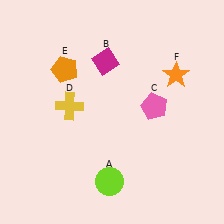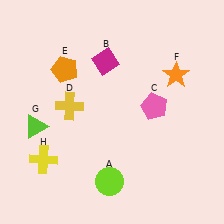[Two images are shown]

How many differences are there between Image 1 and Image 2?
There are 2 differences between the two images.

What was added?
A lime triangle (G), a yellow cross (H) were added in Image 2.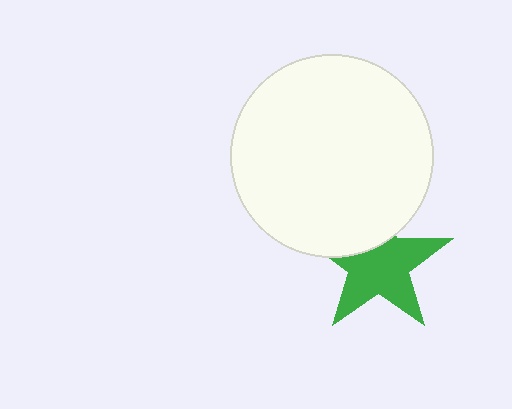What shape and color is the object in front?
The object in front is a white circle.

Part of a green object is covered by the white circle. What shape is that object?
It is a star.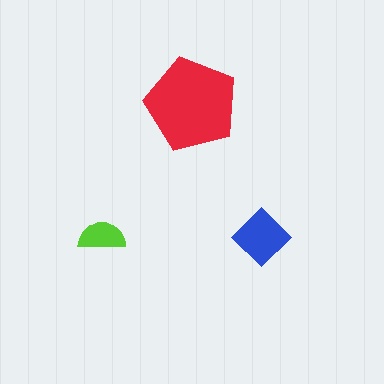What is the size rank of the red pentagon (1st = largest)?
1st.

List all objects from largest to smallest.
The red pentagon, the blue diamond, the lime semicircle.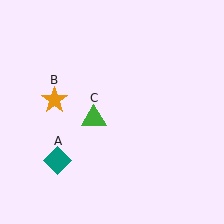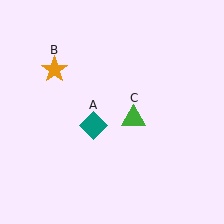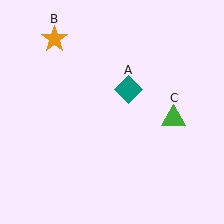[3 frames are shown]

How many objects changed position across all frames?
3 objects changed position: teal diamond (object A), orange star (object B), green triangle (object C).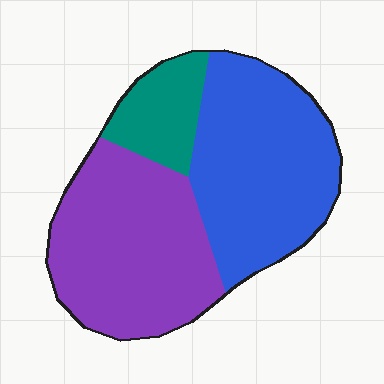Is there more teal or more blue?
Blue.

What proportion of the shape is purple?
Purple covers around 45% of the shape.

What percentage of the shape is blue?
Blue takes up about two fifths (2/5) of the shape.